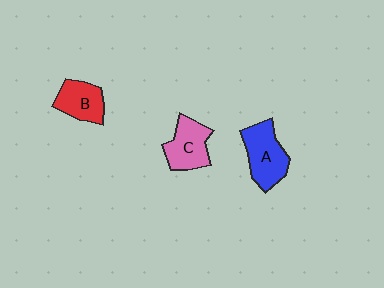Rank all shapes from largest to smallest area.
From largest to smallest: A (blue), C (pink), B (red).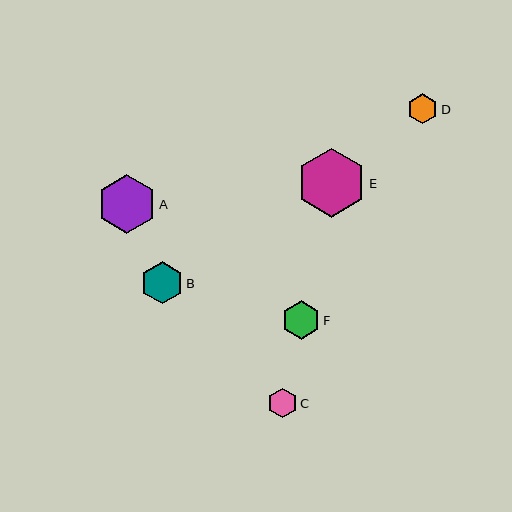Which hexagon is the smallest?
Hexagon C is the smallest with a size of approximately 29 pixels.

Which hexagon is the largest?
Hexagon E is the largest with a size of approximately 69 pixels.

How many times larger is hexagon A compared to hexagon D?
Hexagon A is approximately 2.0 times the size of hexagon D.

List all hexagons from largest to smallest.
From largest to smallest: E, A, B, F, D, C.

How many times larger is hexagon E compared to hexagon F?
Hexagon E is approximately 1.8 times the size of hexagon F.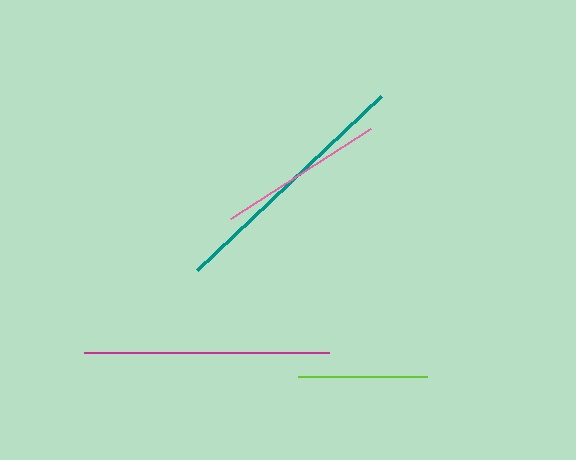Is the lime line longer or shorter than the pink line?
The pink line is longer than the lime line.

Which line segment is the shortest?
The lime line is the shortest at approximately 128 pixels.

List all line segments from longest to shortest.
From longest to shortest: teal, magenta, pink, lime.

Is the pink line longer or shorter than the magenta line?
The magenta line is longer than the pink line.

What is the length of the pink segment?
The pink segment is approximately 167 pixels long.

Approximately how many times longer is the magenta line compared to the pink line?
The magenta line is approximately 1.5 times the length of the pink line.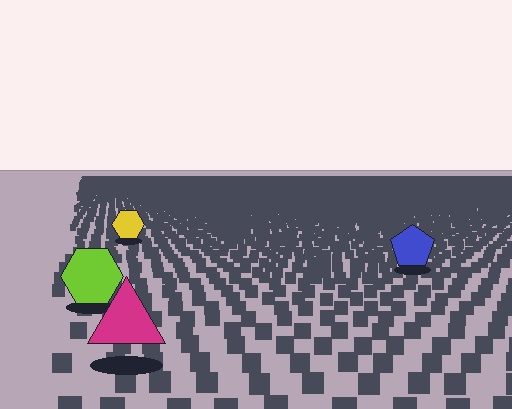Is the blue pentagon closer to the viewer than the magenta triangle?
No. The magenta triangle is closer — you can tell from the texture gradient: the ground texture is coarser near it.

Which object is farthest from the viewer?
The yellow hexagon is farthest from the viewer. It appears smaller and the ground texture around it is denser.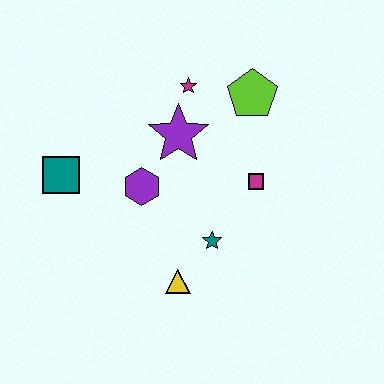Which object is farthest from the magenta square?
The teal square is farthest from the magenta square.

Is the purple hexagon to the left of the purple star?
Yes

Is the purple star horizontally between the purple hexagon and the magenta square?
Yes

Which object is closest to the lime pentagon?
The magenta star is closest to the lime pentagon.